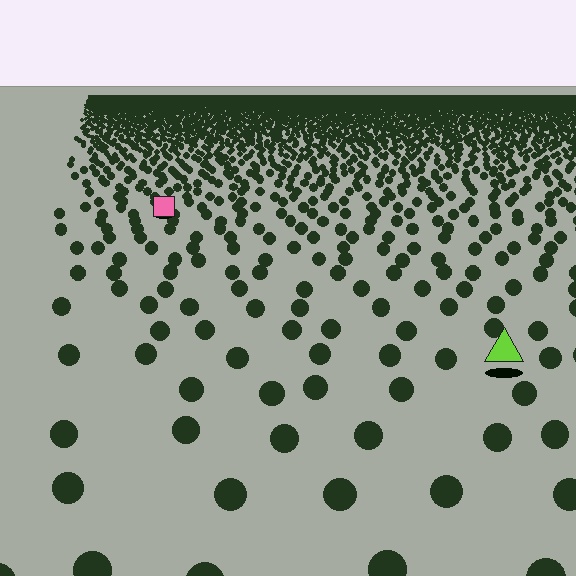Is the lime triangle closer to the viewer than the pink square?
Yes. The lime triangle is closer — you can tell from the texture gradient: the ground texture is coarser near it.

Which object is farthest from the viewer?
The pink square is farthest from the viewer. It appears smaller and the ground texture around it is denser.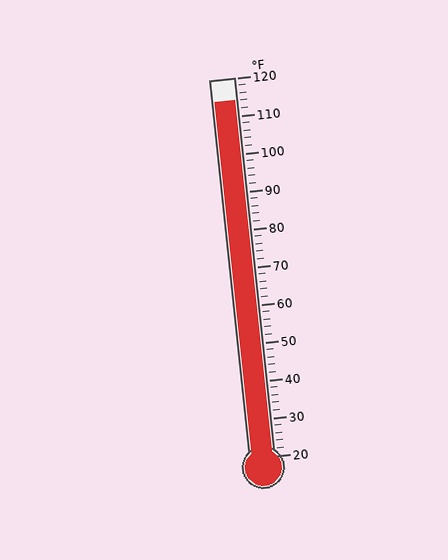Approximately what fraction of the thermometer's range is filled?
The thermometer is filled to approximately 95% of its range.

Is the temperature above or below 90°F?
The temperature is above 90°F.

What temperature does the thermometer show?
The thermometer shows approximately 114°F.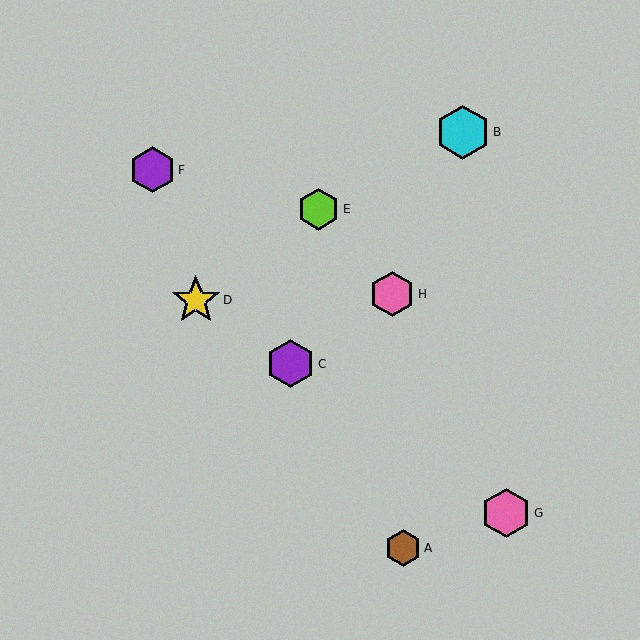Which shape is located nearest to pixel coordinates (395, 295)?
The pink hexagon (labeled H) at (392, 294) is nearest to that location.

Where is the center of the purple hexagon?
The center of the purple hexagon is at (152, 170).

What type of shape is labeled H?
Shape H is a pink hexagon.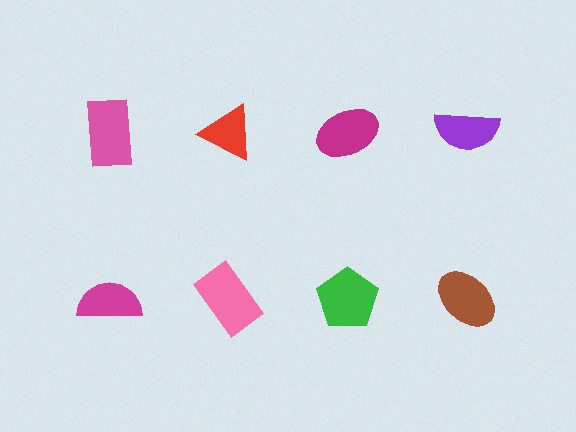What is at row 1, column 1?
A pink rectangle.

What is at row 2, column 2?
A pink rectangle.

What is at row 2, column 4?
A brown ellipse.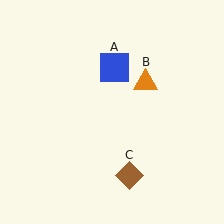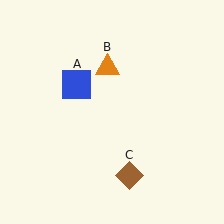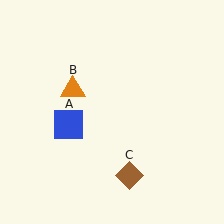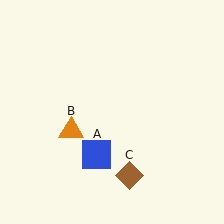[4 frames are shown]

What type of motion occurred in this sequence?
The blue square (object A), orange triangle (object B) rotated counterclockwise around the center of the scene.